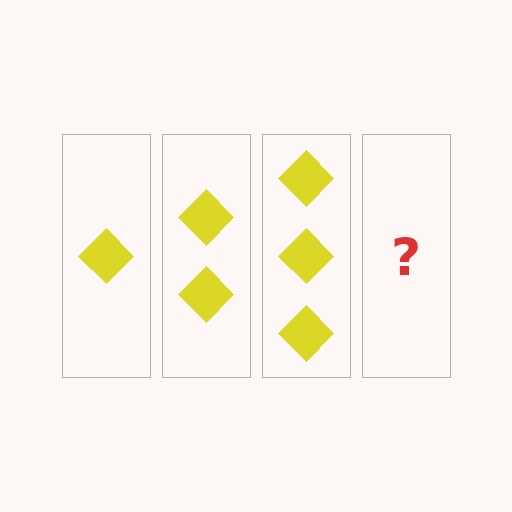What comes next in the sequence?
The next element should be 4 diamonds.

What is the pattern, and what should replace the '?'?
The pattern is that each step adds one more diamond. The '?' should be 4 diamonds.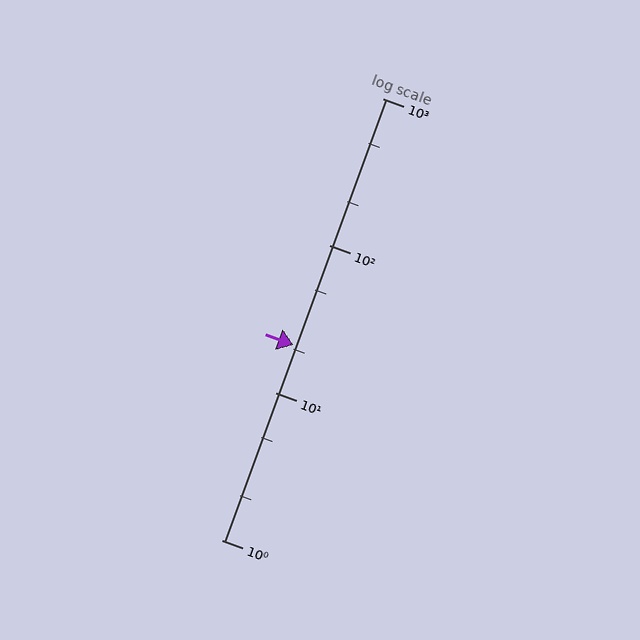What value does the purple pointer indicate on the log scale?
The pointer indicates approximately 21.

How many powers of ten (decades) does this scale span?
The scale spans 3 decades, from 1 to 1000.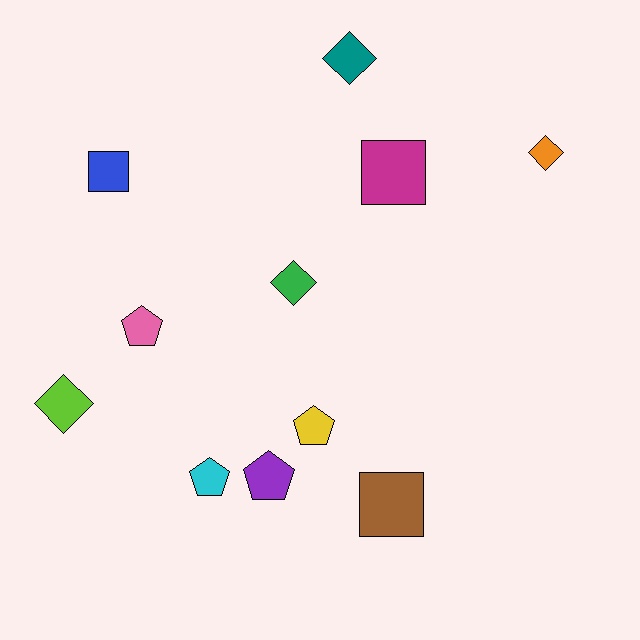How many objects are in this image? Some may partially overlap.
There are 11 objects.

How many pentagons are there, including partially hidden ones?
There are 4 pentagons.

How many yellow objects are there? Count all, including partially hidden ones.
There is 1 yellow object.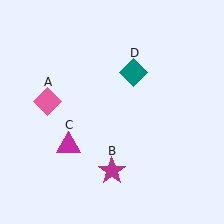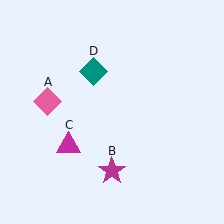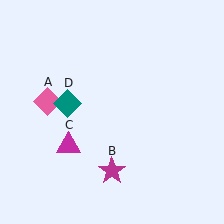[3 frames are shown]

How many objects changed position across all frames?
1 object changed position: teal diamond (object D).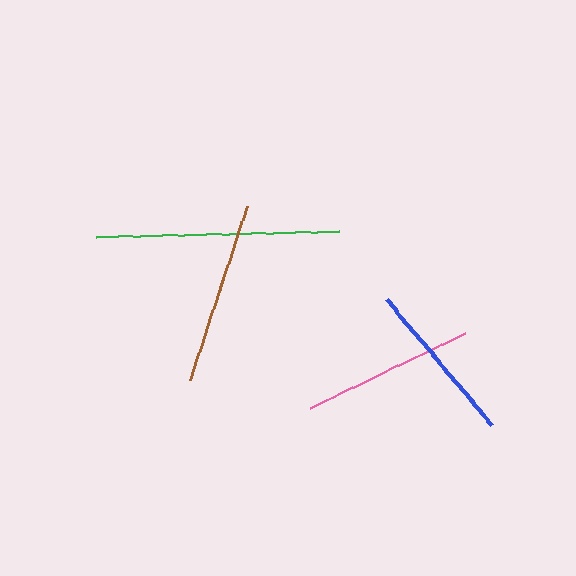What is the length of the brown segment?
The brown segment is approximately 183 pixels long.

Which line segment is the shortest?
The blue line is the shortest at approximately 163 pixels.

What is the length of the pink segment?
The pink segment is approximately 171 pixels long.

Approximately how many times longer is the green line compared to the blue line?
The green line is approximately 1.5 times the length of the blue line.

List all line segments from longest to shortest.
From longest to shortest: green, brown, pink, blue.